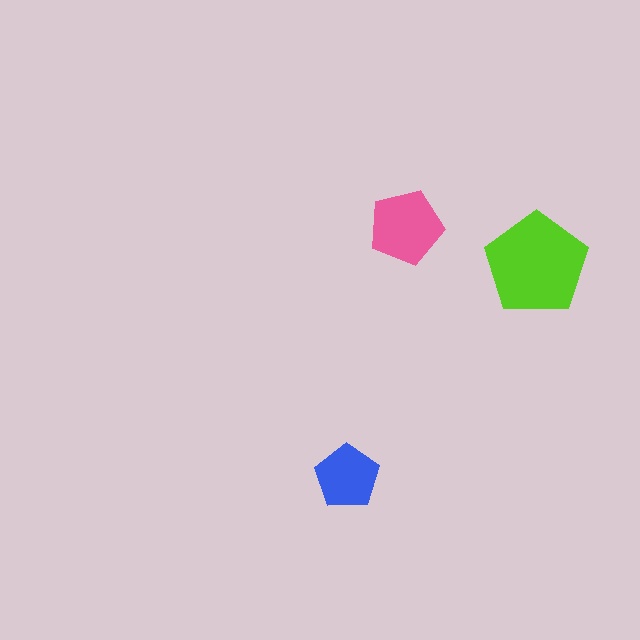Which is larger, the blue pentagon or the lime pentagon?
The lime one.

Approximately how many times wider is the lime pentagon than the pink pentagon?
About 1.5 times wider.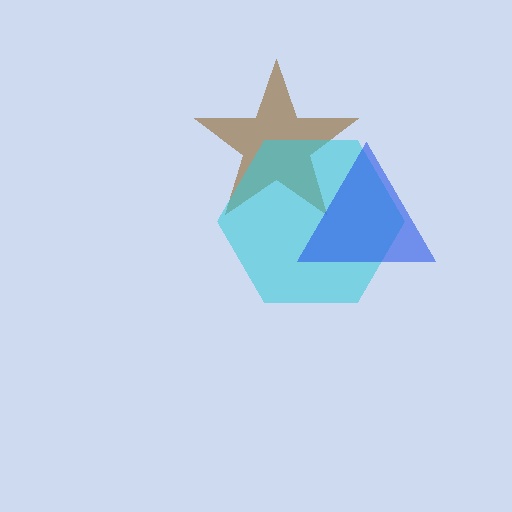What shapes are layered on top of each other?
The layered shapes are: a brown star, a cyan hexagon, a blue triangle.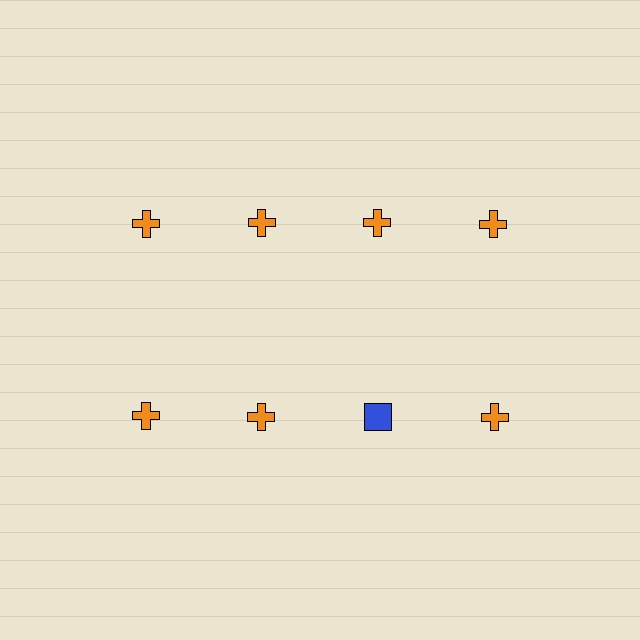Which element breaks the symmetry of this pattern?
The blue square in the second row, center column breaks the symmetry. All other shapes are orange crosses.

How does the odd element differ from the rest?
It differs in both color (blue instead of orange) and shape (square instead of cross).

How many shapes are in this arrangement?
There are 8 shapes arranged in a grid pattern.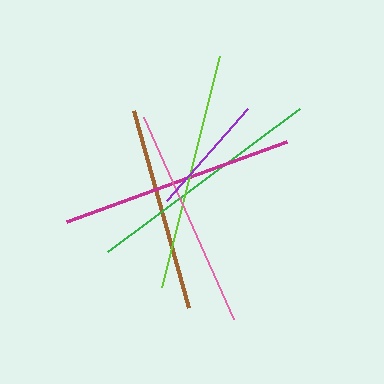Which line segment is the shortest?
The purple line is the shortest at approximately 123 pixels.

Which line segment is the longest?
The lime line is the longest at approximately 239 pixels.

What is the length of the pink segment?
The pink segment is approximately 221 pixels long.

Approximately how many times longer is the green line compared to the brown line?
The green line is approximately 1.2 times the length of the brown line.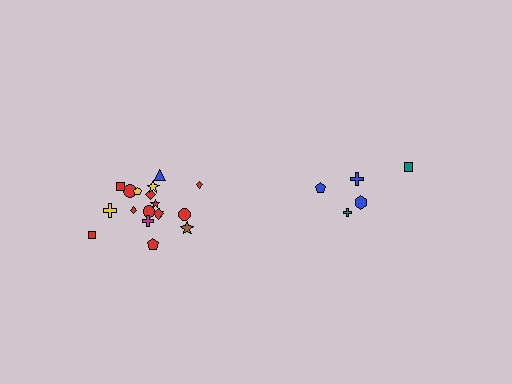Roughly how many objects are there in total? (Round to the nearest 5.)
Roughly 25 objects in total.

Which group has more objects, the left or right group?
The left group.